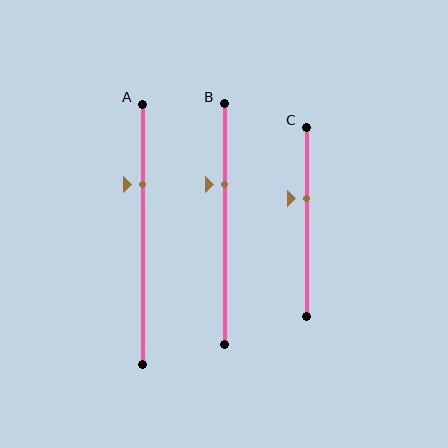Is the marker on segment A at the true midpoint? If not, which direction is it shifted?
No, the marker on segment A is shifted upward by about 19% of the segment length.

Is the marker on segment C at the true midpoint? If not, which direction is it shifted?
No, the marker on segment C is shifted upward by about 12% of the segment length.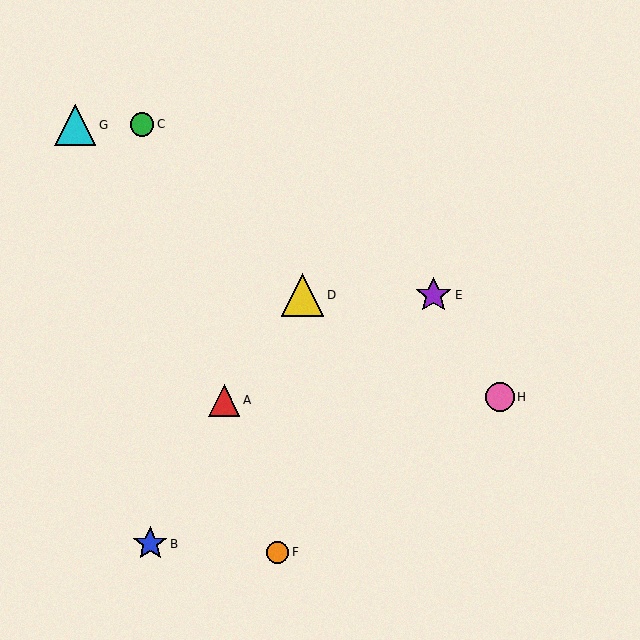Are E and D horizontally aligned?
Yes, both are at y≈295.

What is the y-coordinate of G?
Object G is at y≈125.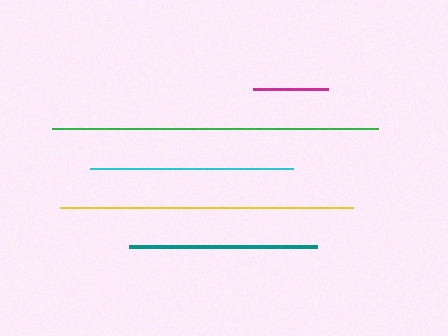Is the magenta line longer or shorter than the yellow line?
The yellow line is longer than the magenta line.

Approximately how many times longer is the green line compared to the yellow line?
The green line is approximately 1.1 times the length of the yellow line.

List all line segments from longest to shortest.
From longest to shortest: green, yellow, cyan, teal, magenta.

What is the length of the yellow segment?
The yellow segment is approximately 293 pixels long.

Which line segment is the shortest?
The magenta line is the shortest at approximately 75 pixels.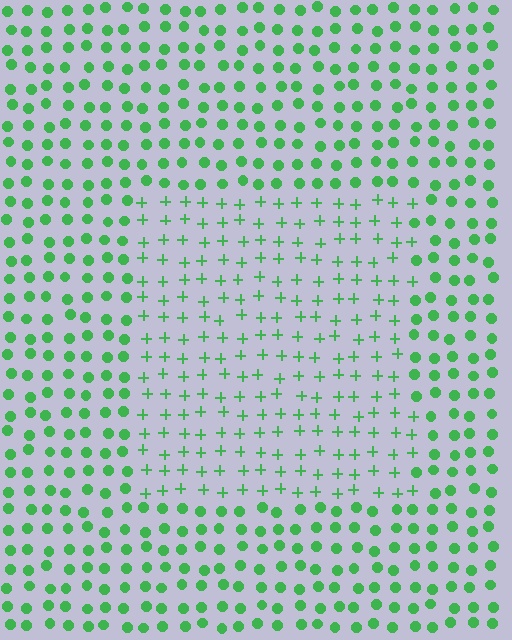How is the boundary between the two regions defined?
The boundary is defined by a change in element shape: plus signs inside vs. circles outside. All elements share the same color and spacing.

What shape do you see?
I see a rectangle.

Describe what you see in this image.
The image is filled with small green elements arranged in a uniform grid. A rectangle-shaped region contains plus signs, while the surrounding area contains circles. The boundary is defined purely by the change in element shape.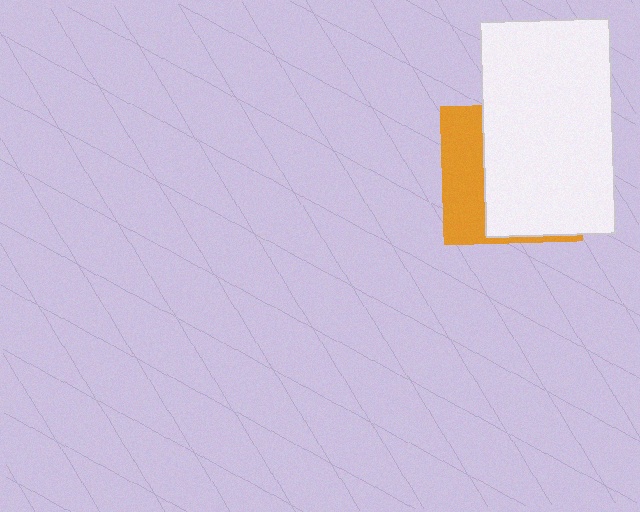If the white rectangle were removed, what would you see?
You would see the complete orange square.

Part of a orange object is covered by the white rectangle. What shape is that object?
It is a square.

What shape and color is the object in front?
The object in front is a white rectangle.